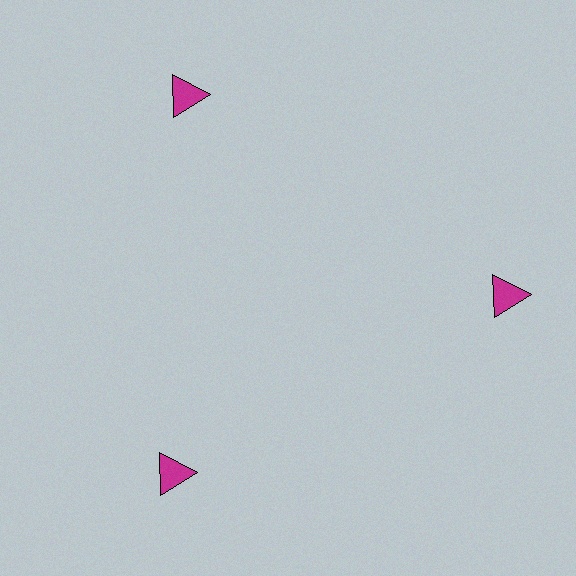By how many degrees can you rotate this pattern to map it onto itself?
The pattern maps onto itself every 120 degrees of rotation.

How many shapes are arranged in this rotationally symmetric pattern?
There are 3 shapes, arranged in 3 groups of 1.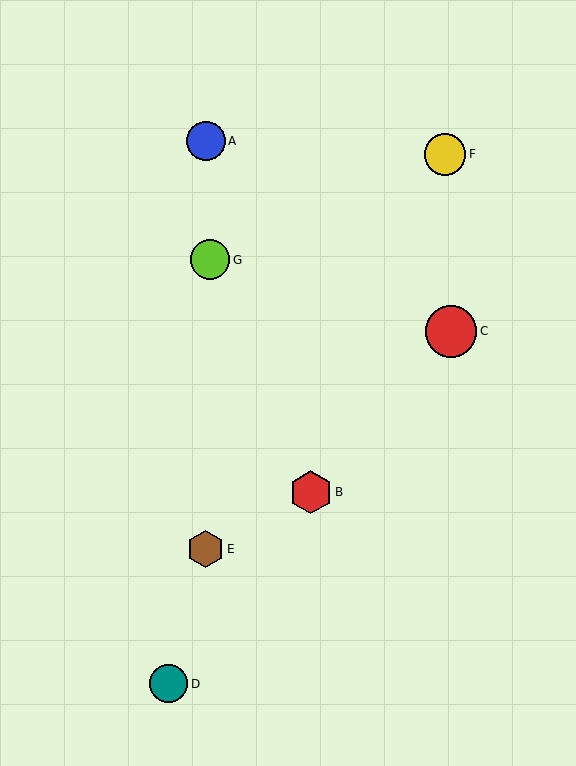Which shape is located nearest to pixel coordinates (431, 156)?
The yellow circle (labeled F) at (445, 154) is nearest to that location.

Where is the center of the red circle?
The center of the red circle is at (451, 331).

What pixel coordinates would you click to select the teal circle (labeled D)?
Click at (169, 684) to select the teal circle D.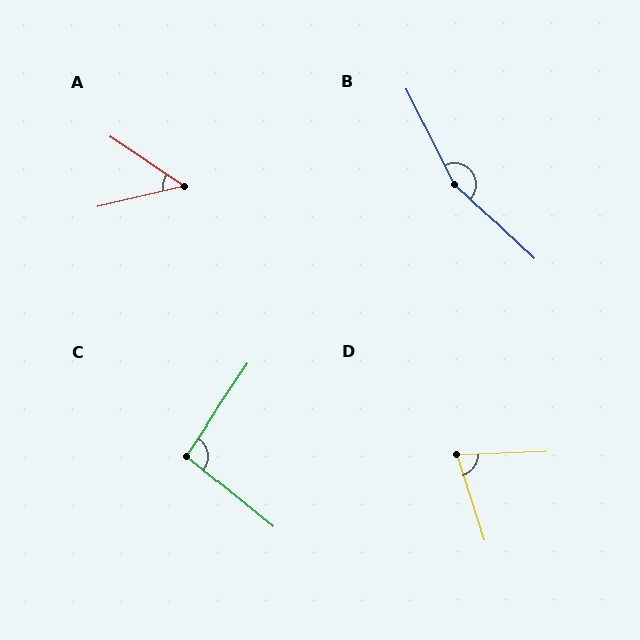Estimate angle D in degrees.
Approximately 75 degrees.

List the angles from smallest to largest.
A (47°), D (75°), C (95°), B (160°).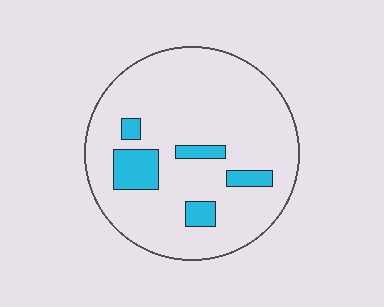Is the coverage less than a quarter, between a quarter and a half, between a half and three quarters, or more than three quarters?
Less than a quarter.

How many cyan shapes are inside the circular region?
5.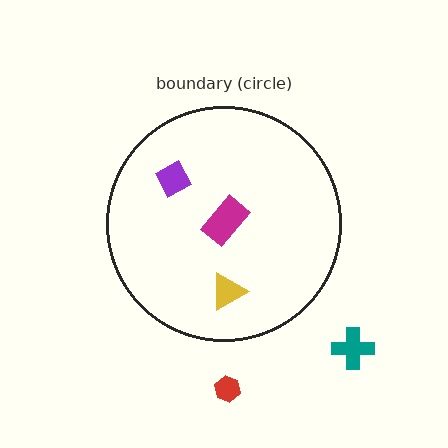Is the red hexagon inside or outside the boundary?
Outside.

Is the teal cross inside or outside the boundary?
Outside.